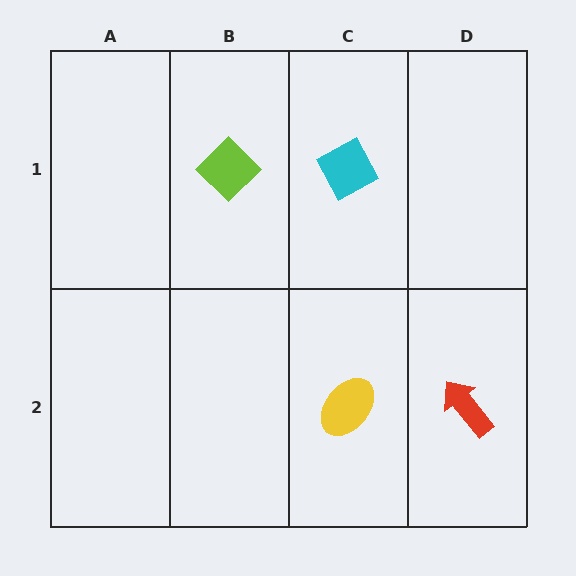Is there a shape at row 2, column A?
No, that cell is empty.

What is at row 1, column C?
A cyan diamond.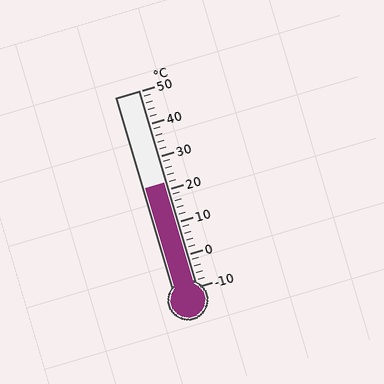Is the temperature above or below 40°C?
The temperature is below 40°C.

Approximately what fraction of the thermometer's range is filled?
The thermometer is filled to approximately 55% of its range.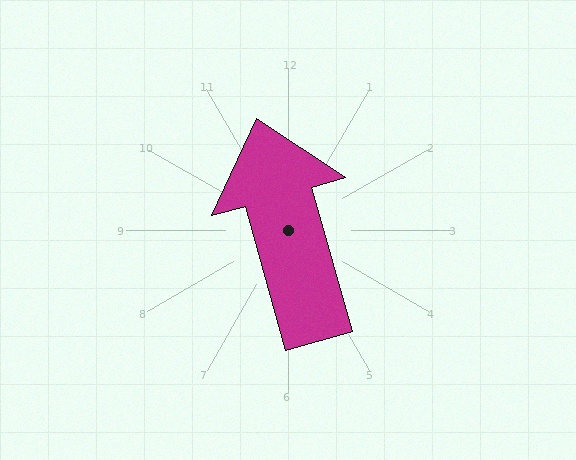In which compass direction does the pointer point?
North.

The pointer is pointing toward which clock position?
Roughly 11 o'clock.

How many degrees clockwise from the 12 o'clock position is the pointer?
Approximately 344 degrees.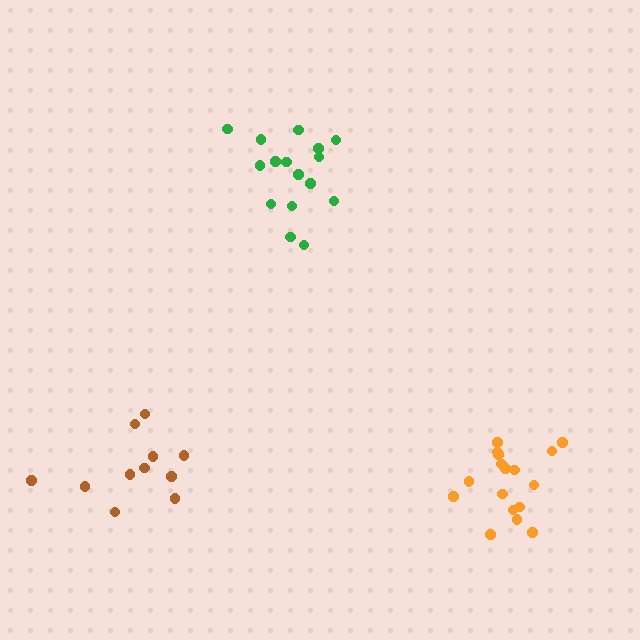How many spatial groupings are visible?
There are 3 spatial groupings.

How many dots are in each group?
Group 1: 17 dots, Group 2: 16 dots, Group 3: 11 dots (44 total).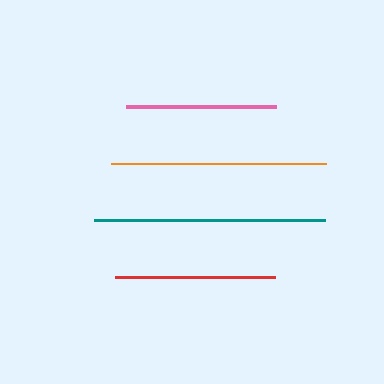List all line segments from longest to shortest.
From longest to shortest: teal, orange, red, pink.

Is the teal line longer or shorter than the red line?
The teal line is longer than the red line.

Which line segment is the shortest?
The pink line is the shortest at approximately 150 pixels.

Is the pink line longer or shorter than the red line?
The red line is longer than the pink line.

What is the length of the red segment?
The red segment is approximately 159 pixels long.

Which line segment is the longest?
The teal line is the longest at approximately 231 pixels.